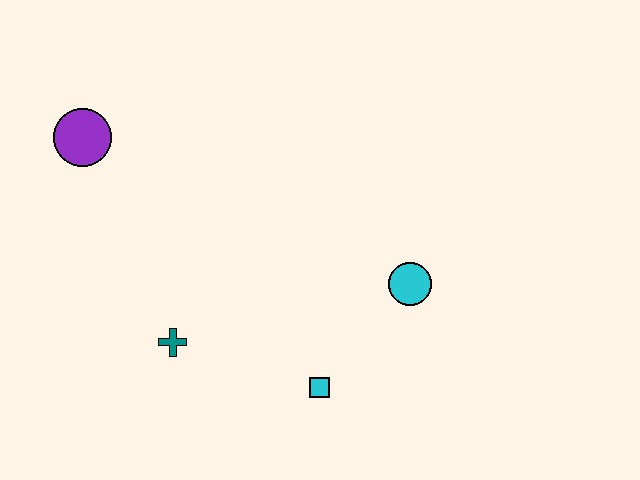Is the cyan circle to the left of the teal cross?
No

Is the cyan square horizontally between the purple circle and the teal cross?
No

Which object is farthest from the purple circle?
The cyan circle is farthest from the purple circle.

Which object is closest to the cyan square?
The cyan circle is closest to the cyan square.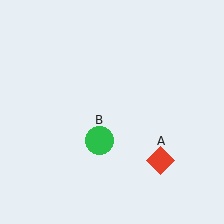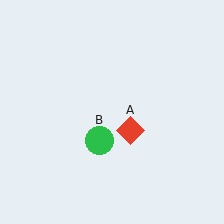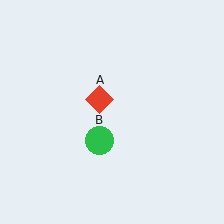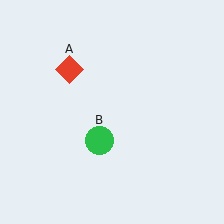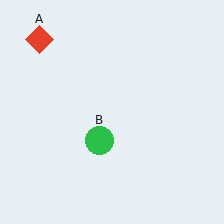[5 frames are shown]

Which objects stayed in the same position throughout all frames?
Green circle (object B) remained stationary.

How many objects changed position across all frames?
1 object changed position: red diamond (object A).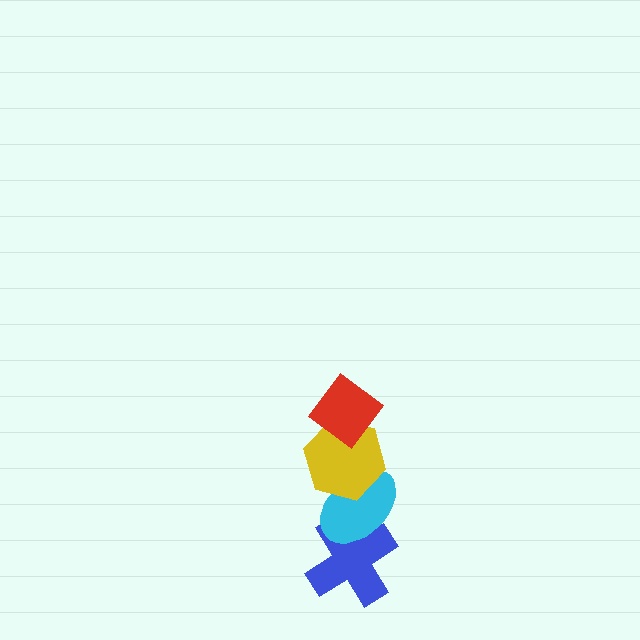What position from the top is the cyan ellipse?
The cyan ellipse is 3rd from the top.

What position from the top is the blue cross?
The blue cross is 4th from the top.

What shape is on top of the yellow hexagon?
The red diamond is on top of the yellow hexagon.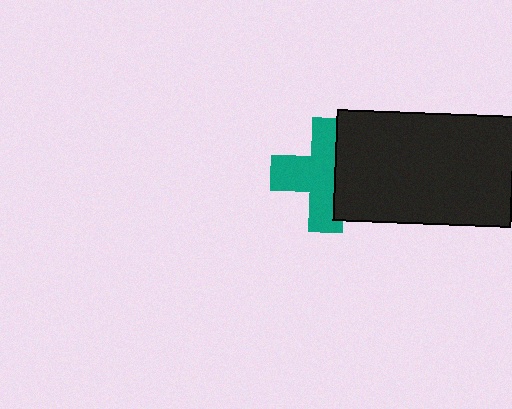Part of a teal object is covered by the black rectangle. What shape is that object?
It is a cross.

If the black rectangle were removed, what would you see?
You would see the complete teal cross.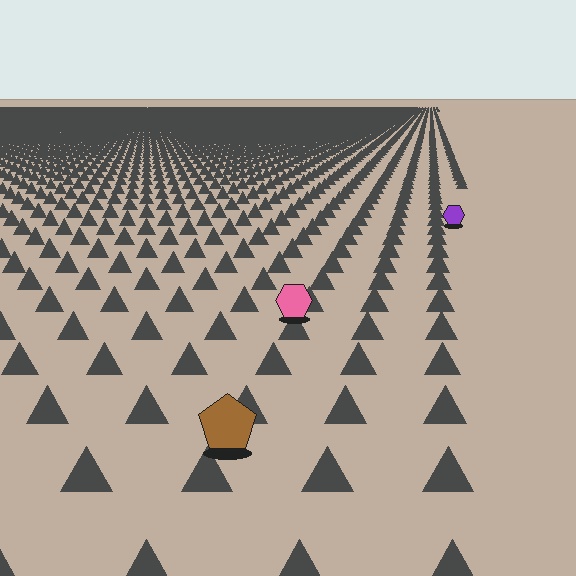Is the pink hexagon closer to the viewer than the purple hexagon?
Yes. The pink hexagon is closer — you can tell from the texture gradient: the ground texture is coarser near it.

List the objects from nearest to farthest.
From nearest to farthest: the brown pentagon, the pink hexagon, the purple hexagon.